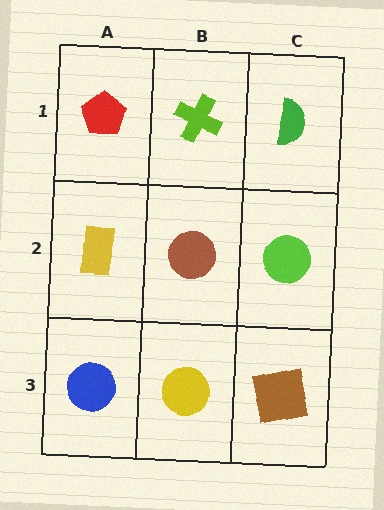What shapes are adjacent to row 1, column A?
A yellow rectangle (row 2, column A), a lime cross (row 1, column B).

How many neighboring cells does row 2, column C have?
3.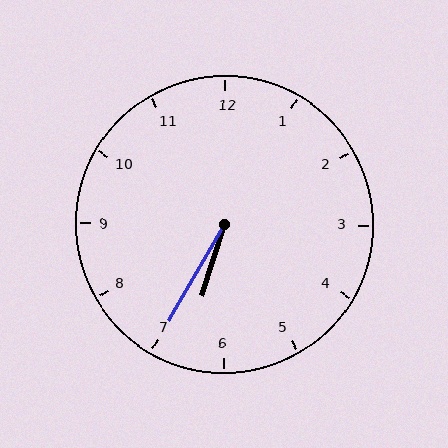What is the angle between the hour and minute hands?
Approximately 12 degrees.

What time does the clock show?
6:35.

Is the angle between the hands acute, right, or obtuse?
It is acute.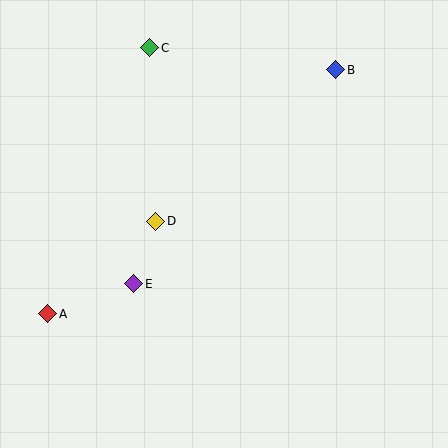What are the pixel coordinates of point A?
Point A is at (48, 314).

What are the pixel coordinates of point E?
Point E is at (134, 284).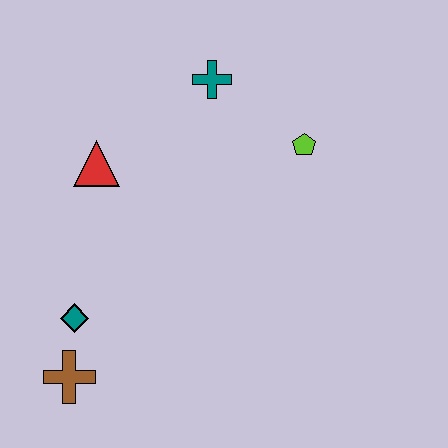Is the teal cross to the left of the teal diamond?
No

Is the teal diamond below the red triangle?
Yes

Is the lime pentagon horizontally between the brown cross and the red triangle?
No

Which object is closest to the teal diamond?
The brown cross is closest to the teal diamond.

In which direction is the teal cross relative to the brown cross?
The teal cross is above the brown cross.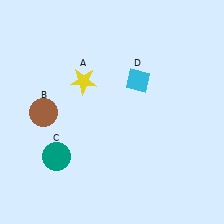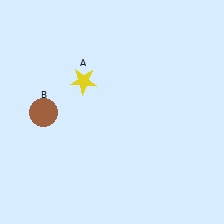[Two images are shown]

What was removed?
The cyan diamond (D), the teal circle (C) were removed in Image 2.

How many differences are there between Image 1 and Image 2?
There are 2 differences between the two images.